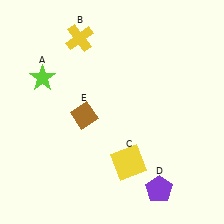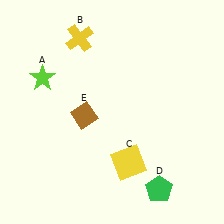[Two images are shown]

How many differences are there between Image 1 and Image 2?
There is 1 difference between the two images.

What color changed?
The pentagon (D) changed from purple in Image 1 to green in Image 2.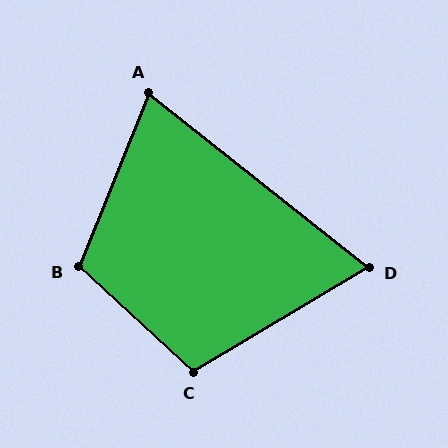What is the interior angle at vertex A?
Approximately 74 degrees (acute).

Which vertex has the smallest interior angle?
D, at approximately 69 degrees.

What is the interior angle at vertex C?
Approximately 106 degrees (obtuse).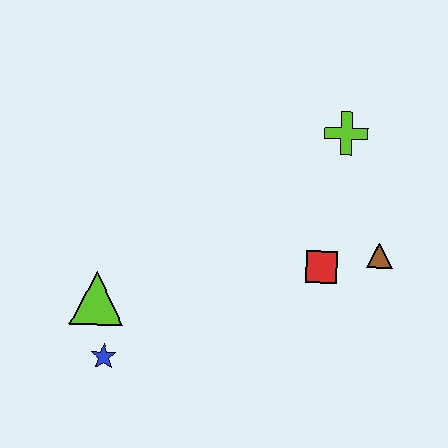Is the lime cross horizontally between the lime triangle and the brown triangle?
Yes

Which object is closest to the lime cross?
The brown triangle is closest to the lime cross.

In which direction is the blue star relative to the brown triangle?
The blue star is to the left of the brown triangle.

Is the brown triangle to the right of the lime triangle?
Yes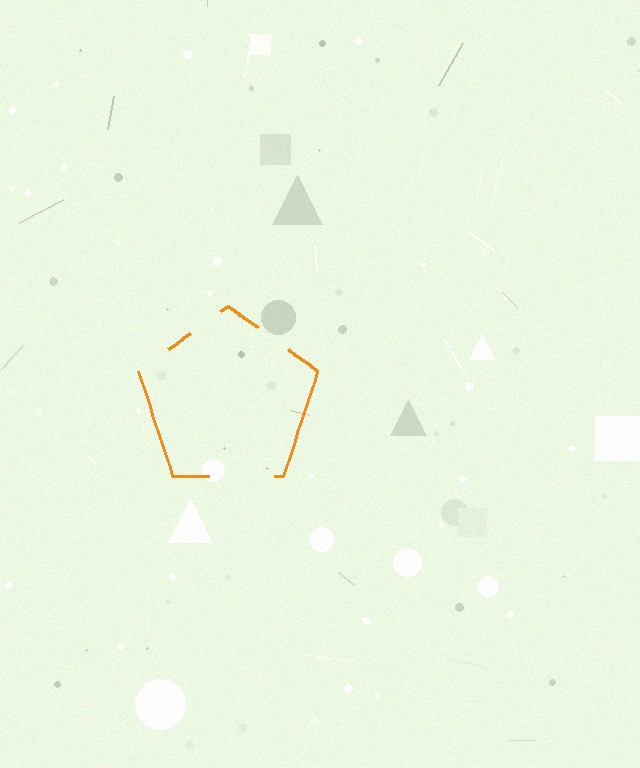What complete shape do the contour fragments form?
The contour fragments form a pentagon.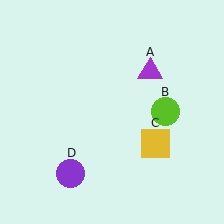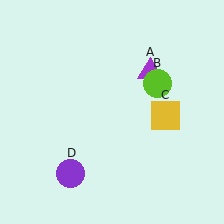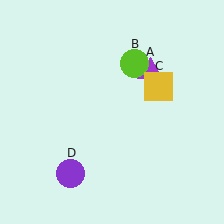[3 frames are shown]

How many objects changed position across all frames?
2 objects changed position: lime circle (object B), yellow square (object C).